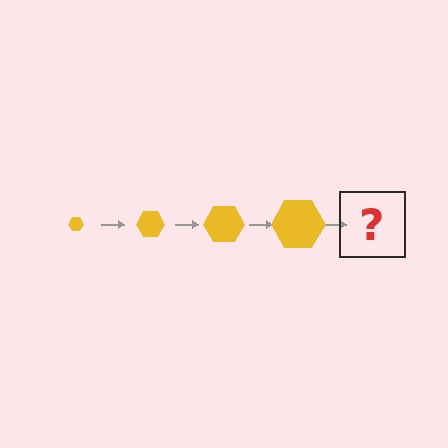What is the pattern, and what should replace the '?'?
The pattern is that the hexagon gets progressively larger each step. The '?' should be a yellow hexagon, larger than the previous one.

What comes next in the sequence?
The next element should be a yellow hexagon, larger than the previous one.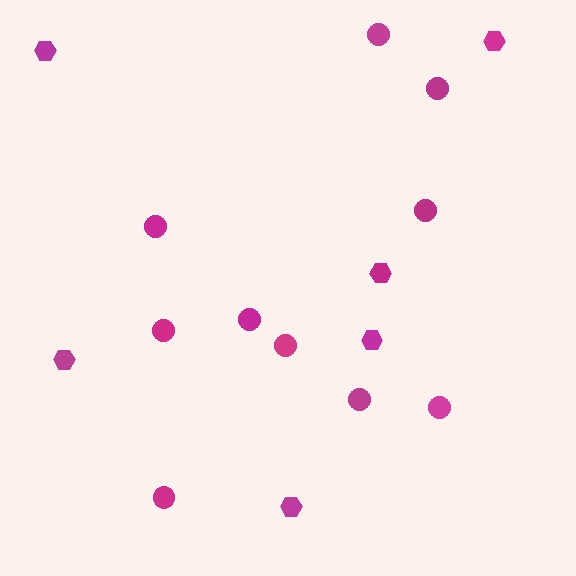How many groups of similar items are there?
There are 2 groups: one group of circles (10) and one group of hexagons (6).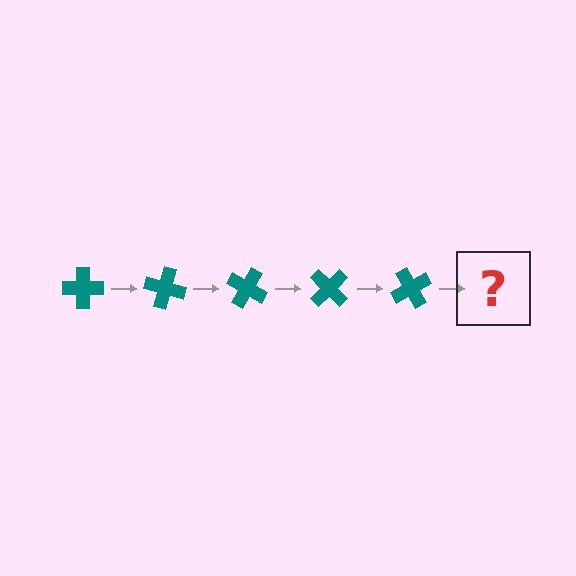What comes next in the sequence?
The next element should be a teal cross rotated 75 degrees.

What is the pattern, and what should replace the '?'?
The pattern is that the cross rotates 15 degrees each step. The '?' should be a teal cross rotated 75 degrees.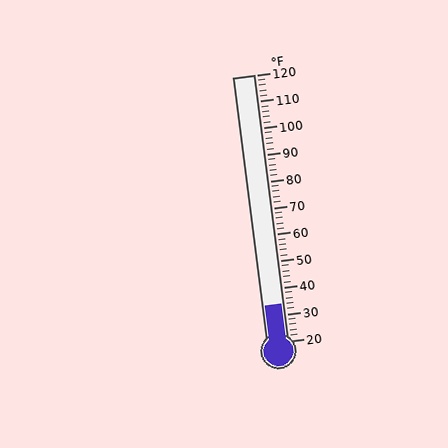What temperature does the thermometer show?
The thermometer shows approximately 34°F.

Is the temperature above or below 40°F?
The temperature is below 40°F.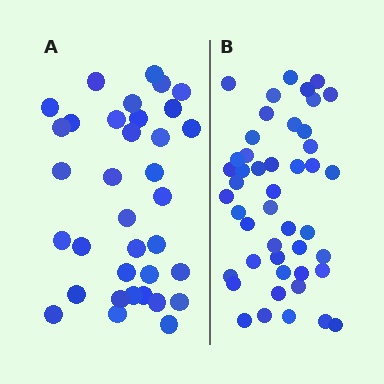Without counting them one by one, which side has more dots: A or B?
Region B (the right region) has more dots.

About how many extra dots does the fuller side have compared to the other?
Region B has roughly 12 or so more dots than region A.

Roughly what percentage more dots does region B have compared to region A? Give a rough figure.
About 30% more.